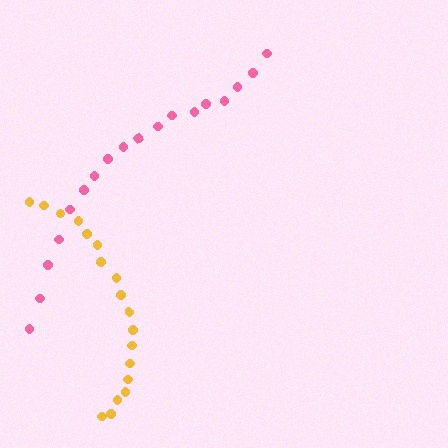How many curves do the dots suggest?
There are 2 distinct paths.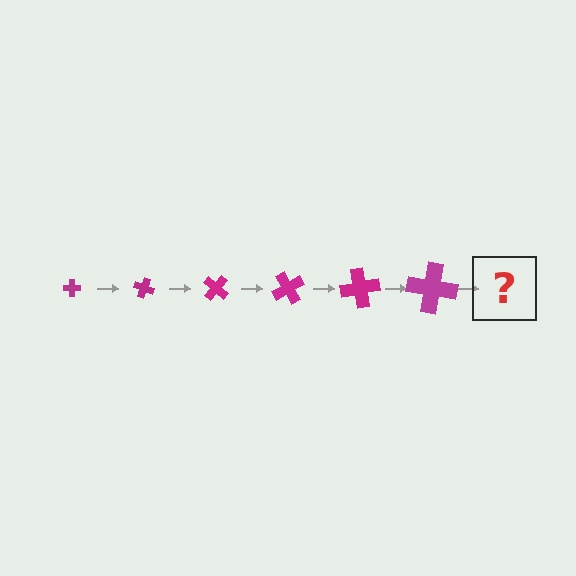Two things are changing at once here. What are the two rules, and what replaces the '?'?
The two rules are that the cross grows larger each step and it rotates 20 degrees each step. The '?' should be a cross, larger than the previous one and rotated 120 degrees from the start.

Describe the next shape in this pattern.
It should be a cross, larger than the previous one and rotated 120 degrees from the start.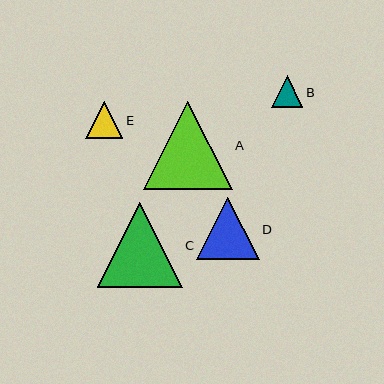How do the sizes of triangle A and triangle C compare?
Triangle A and triangle C are approximately the same size.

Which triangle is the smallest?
Triangle B is the smallest with a size of approximately 31 pixels.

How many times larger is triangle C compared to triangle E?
Triangle C is approximately 2.3 times the size of triangle E.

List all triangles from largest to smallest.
From largest to smallest: A, C, D, E, B.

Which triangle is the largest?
Triangle A is the largest with a size of approximately 88 pixels.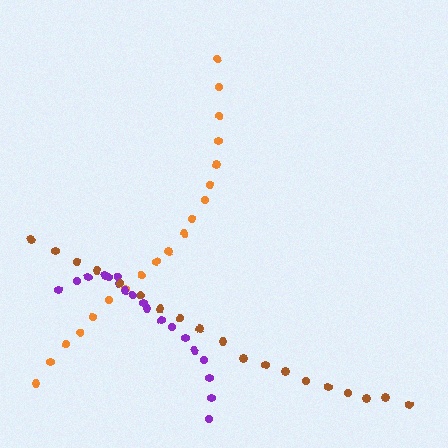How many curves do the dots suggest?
There are 3 distinct paths.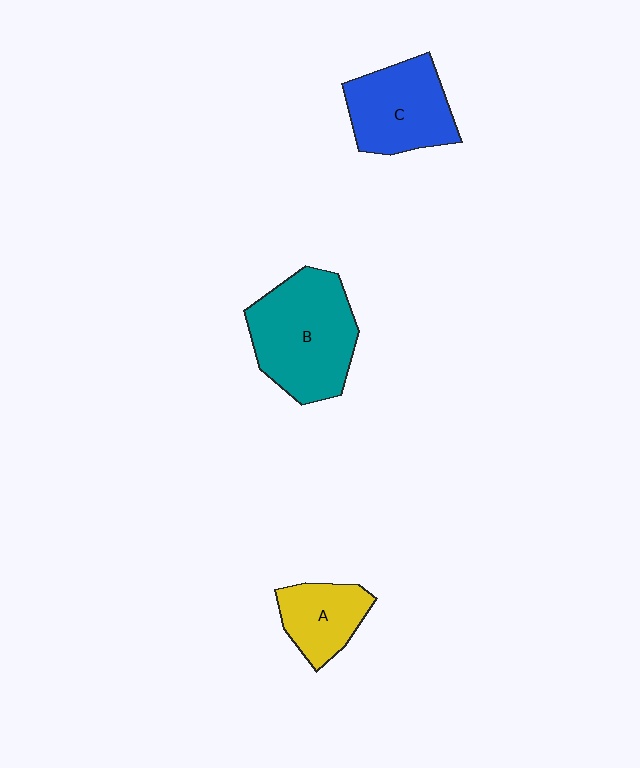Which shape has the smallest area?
Shape A (yellow).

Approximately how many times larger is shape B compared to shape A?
Approximately 2.0 times.